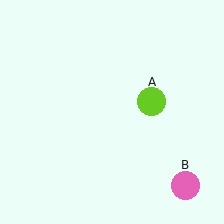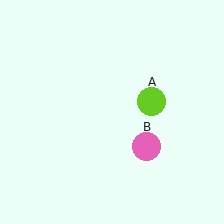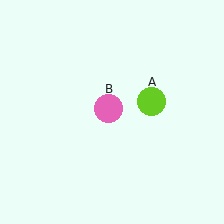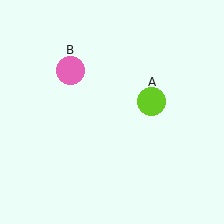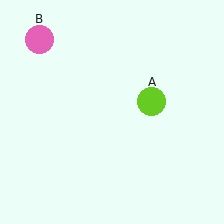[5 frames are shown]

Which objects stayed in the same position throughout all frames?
Lime circle (object A) remained stationary.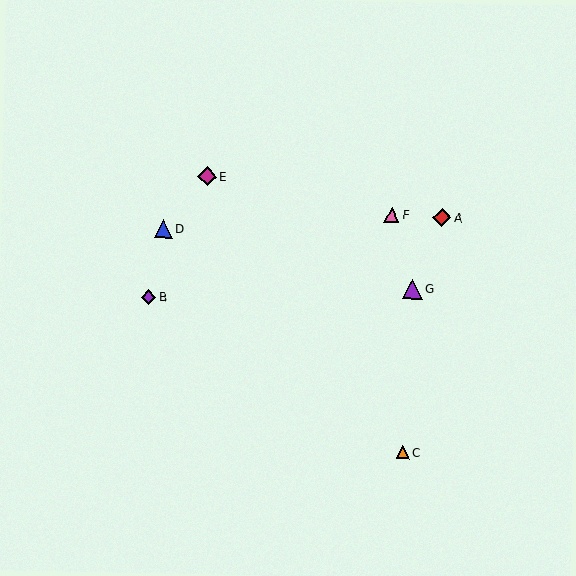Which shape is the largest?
The purple triangle (labeled G) is the largest.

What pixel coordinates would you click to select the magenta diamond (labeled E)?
Click at (207, 177) to select the magenta diamond E.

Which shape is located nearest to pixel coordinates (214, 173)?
The magenta diamond (labeled E) at (207, 177) is nearest to that location.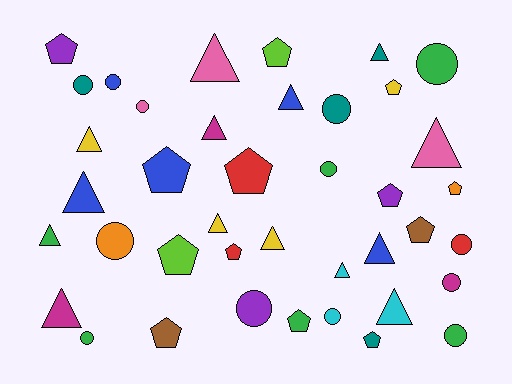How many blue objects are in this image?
There are 5 blue objects.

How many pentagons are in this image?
There are 13 pentagons.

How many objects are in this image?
There are 40 objects.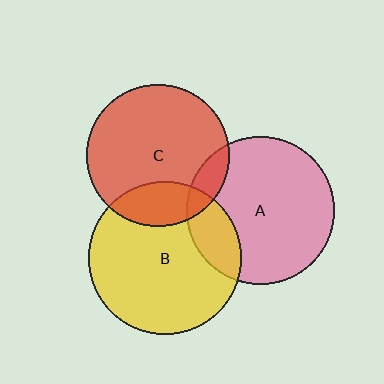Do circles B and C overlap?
Yes.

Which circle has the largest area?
Circle B (yellow).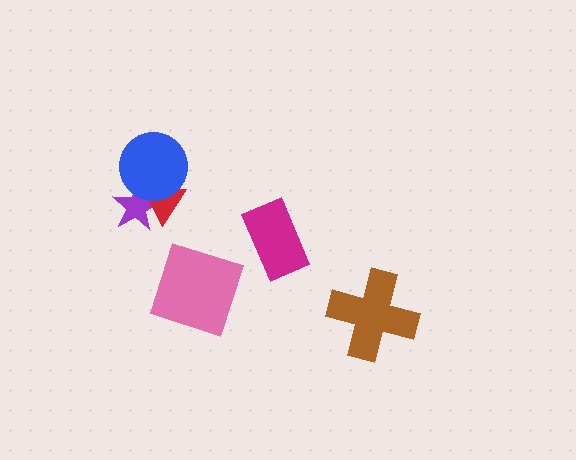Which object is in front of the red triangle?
The blue circle is in front of the red triangle.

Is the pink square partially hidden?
No, no other shape covers it.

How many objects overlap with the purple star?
2 objects overlap with the purple star.